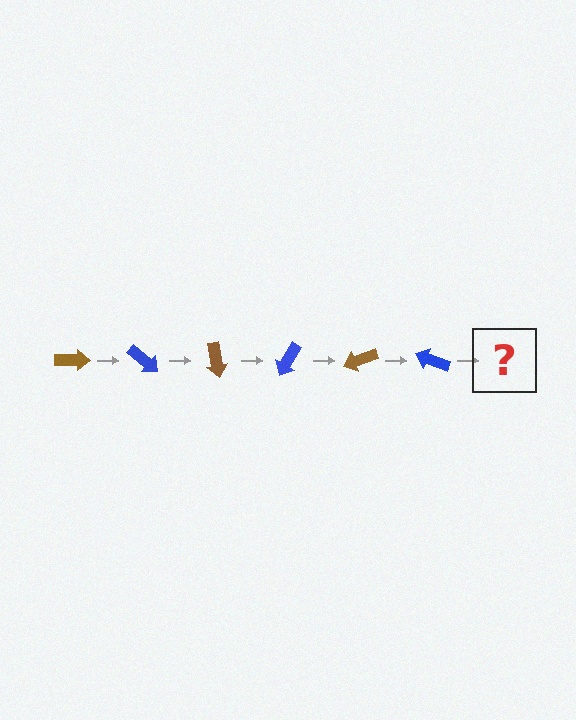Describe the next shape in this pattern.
It should be a brown arrow, rotated 240 degrees from the start.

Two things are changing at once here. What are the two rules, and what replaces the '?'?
The two rules are that it rotates 40 degrees each step and the color cycles through brown and blue. The '?' should be a brown arrow, rotated 240 degrees from the start.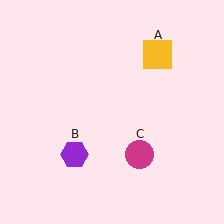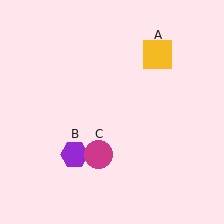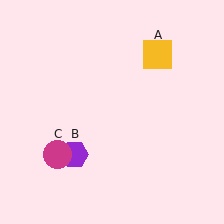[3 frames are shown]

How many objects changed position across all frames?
1 object changed position: magenta circle (object C).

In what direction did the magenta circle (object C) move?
The magenta circle (object C) moved left.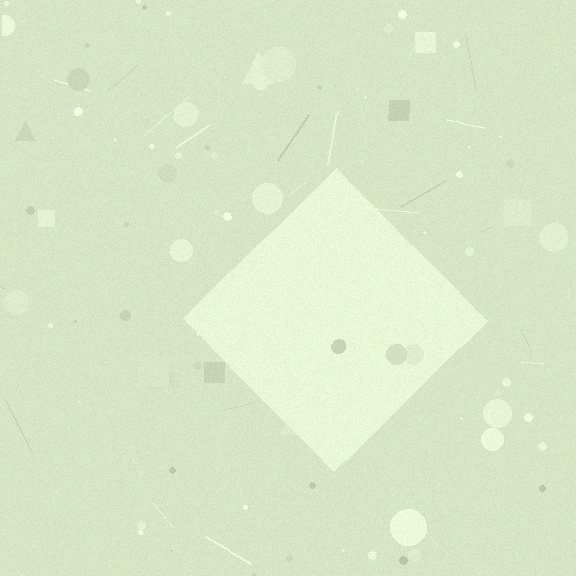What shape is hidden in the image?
A diamond is hidden in the image.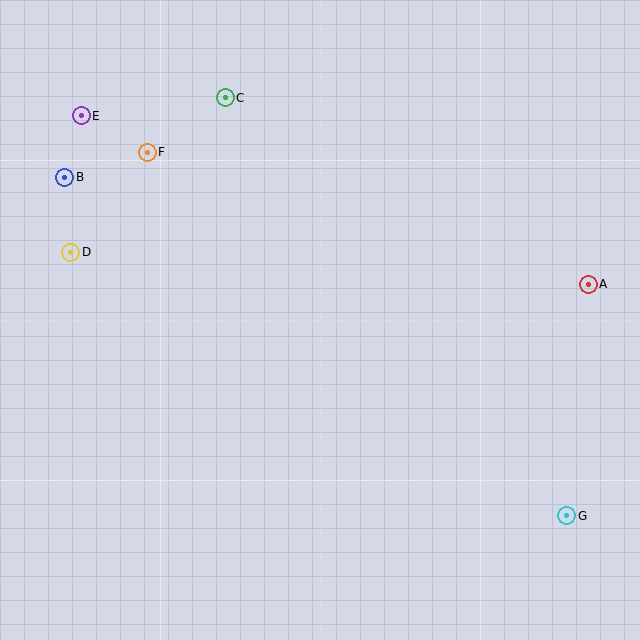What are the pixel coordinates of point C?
Point C is at (225, 98).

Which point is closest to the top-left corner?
Point E is closest to the top-left corner.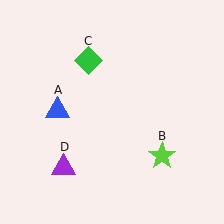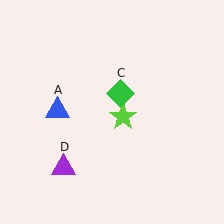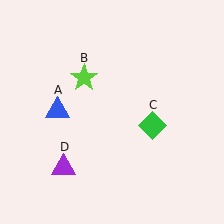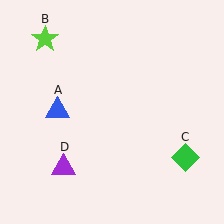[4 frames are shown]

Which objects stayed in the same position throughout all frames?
Blue triangle (object A) and purple triangle (object D) remained stationary.